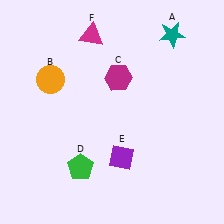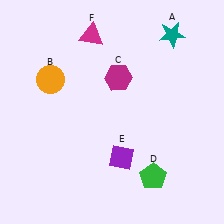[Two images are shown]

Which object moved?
The green pentagon (D) moved right.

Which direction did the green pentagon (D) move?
The green pentagon (D) moved right.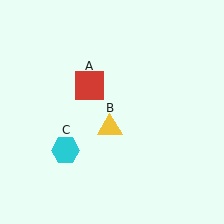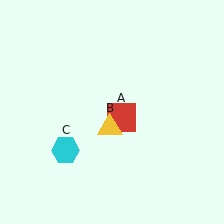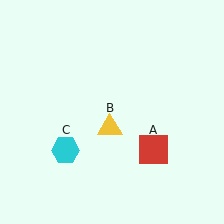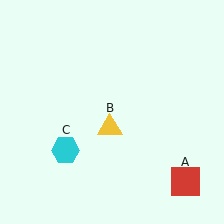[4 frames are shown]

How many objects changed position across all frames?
1 object changed position: red square (object A).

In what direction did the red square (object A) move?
The red square (object A) moved down and to the right.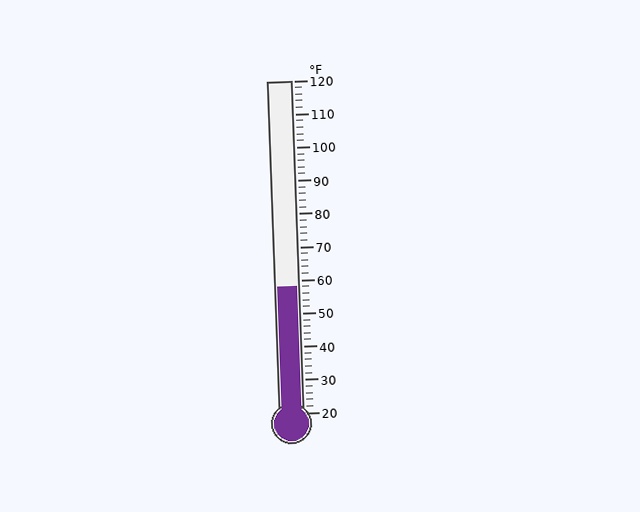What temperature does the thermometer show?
The thermometer shows approximately 58°F.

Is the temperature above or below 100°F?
The temperature is below 100°F.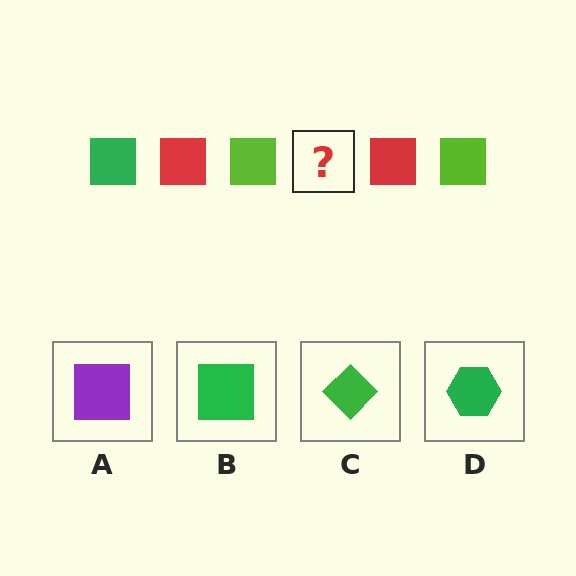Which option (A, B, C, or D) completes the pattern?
B.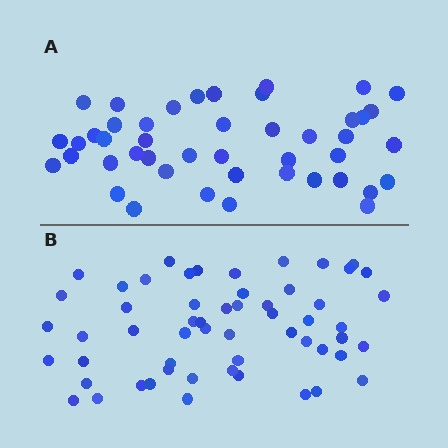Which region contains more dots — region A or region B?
Region B (the bottom region) has more dots.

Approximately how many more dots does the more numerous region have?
Region B has roughly 12 or so more dots than region A.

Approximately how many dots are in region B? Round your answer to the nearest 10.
About 60 dots. (The exact count is 56, which rounds to 60.)